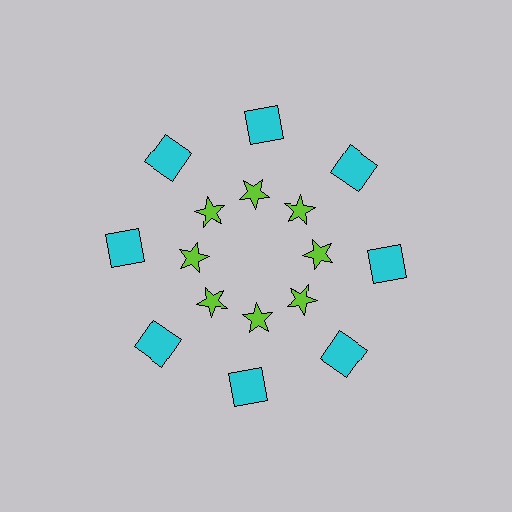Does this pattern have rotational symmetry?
Yes, this pattern has 8-fold rotational symmetry. It looks the same after rotating 45 degrees around the center.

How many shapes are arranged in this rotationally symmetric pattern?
There are 16 shapes, arranged in 8 groups of 2.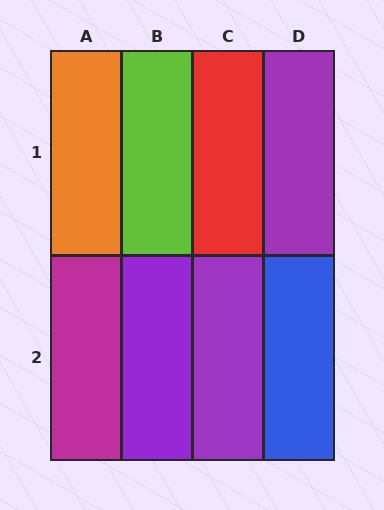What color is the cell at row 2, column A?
Magenta.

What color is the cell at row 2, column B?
Purple.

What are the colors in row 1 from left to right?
Orange, lime, red, purple.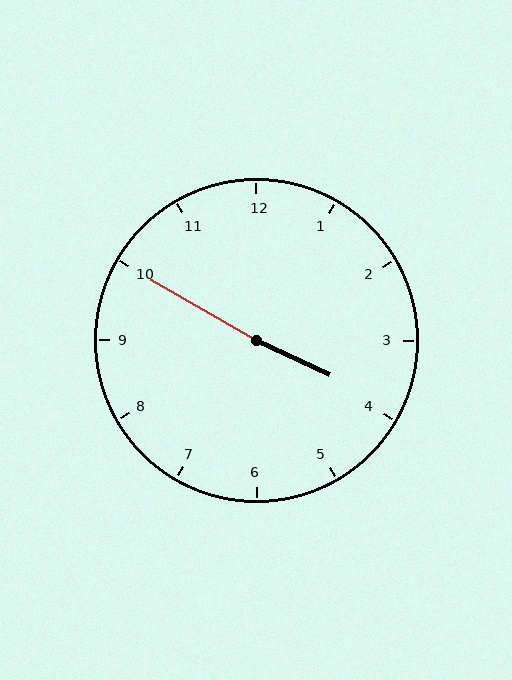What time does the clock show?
3:50.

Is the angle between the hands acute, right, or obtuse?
It is obtuse.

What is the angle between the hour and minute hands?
Approximately 175 degrees.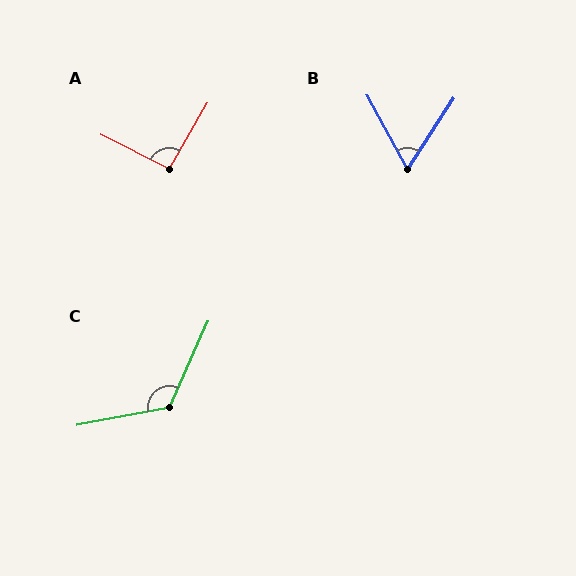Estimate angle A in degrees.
Approximately 93 degrees.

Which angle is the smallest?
B, at approximately 61 degrees.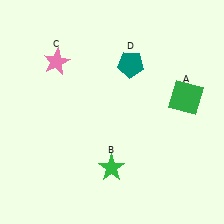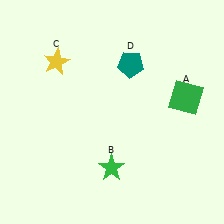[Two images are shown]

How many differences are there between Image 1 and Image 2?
There is 1 difference between the two images.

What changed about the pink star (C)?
In Image 1, C is pink. In Image 2, it changed to yellow.